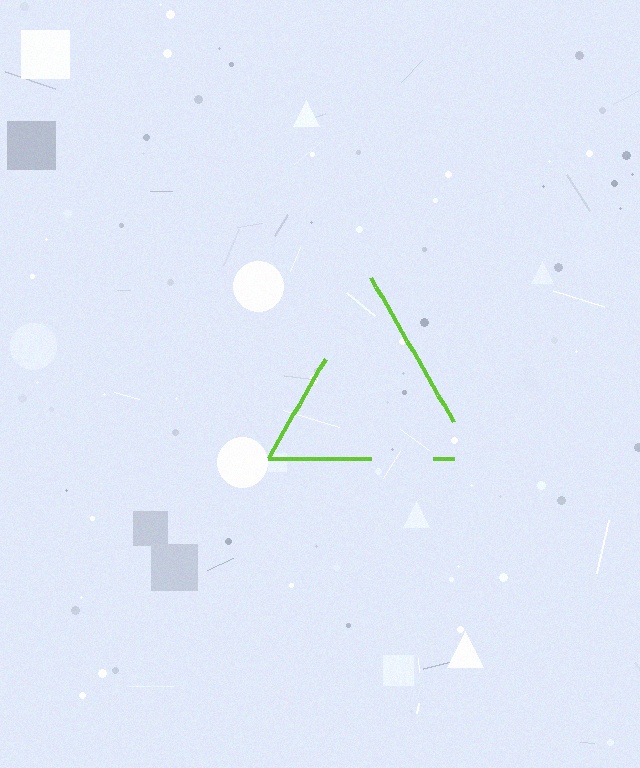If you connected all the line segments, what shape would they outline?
They would outline a triangle.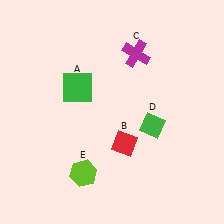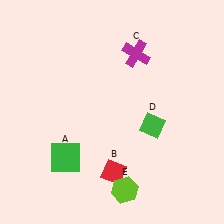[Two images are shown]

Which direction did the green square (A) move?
The green square (A) moved down.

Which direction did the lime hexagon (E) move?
The lime hexagon (E) moved right.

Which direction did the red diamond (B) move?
The red diamond (B) moved down.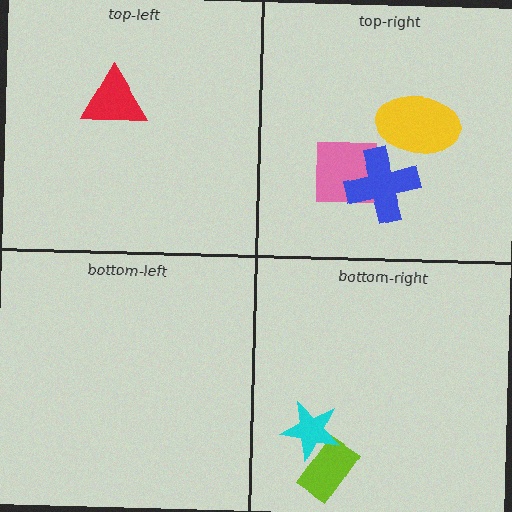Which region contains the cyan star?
The bottom-right region.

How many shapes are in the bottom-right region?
2.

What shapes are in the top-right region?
The yellow ellipse, the pink square, the blue cross.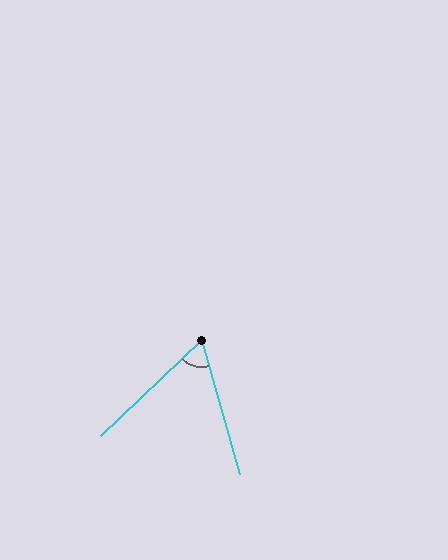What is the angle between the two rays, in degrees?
Approximately 62 degrees.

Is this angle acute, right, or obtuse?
It is acute.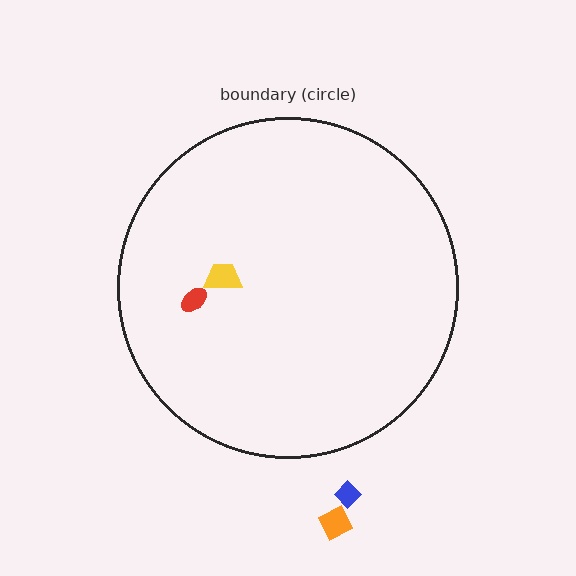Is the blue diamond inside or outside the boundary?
Outside.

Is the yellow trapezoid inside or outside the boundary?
Inside.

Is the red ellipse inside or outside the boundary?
Inside.